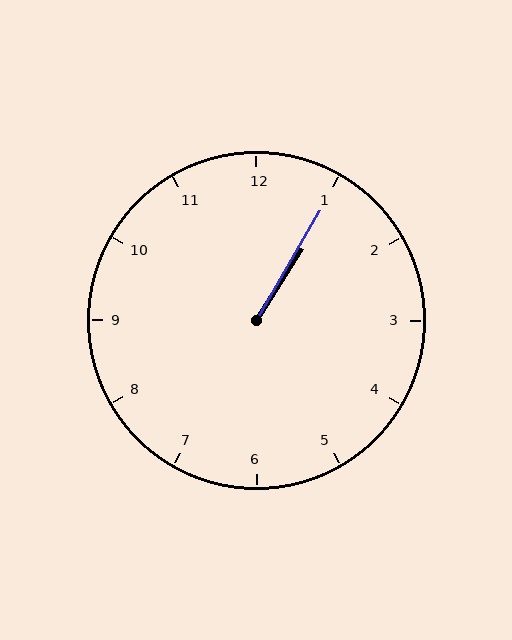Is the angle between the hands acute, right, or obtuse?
It is acute.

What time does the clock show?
1:05.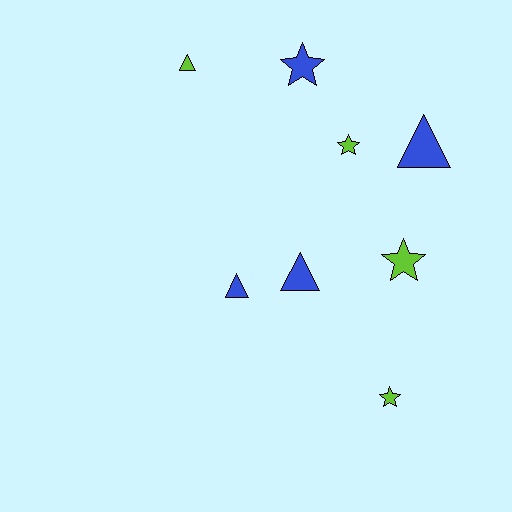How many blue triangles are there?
There are 3 blue triangles.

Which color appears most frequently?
Lime, with 4 objects.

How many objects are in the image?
There are 8 objects.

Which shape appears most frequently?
Triangle, with 4 objects.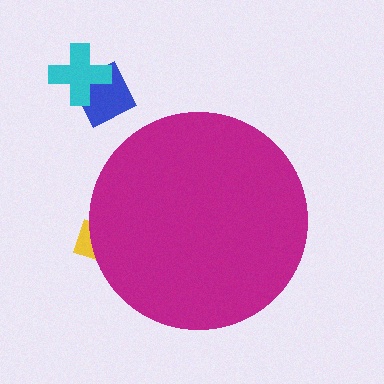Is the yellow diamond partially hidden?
Yes, the yellow diamond is partially hidden behind the magenta circle.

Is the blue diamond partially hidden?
No, the blue diamond is fully visible.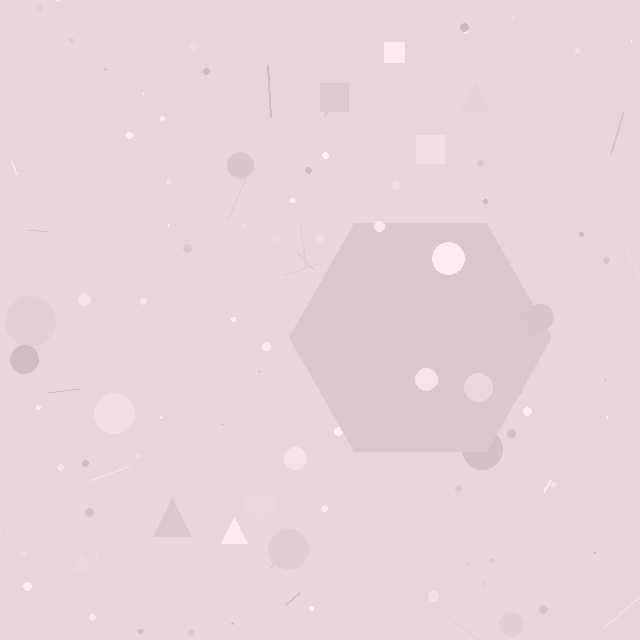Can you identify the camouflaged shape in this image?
The camouflaged shape is a hexagon.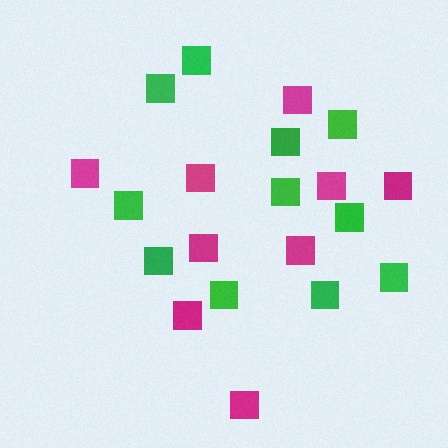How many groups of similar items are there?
There are 2 groups: one group of magenta squares (9) and one group of green squares (11).